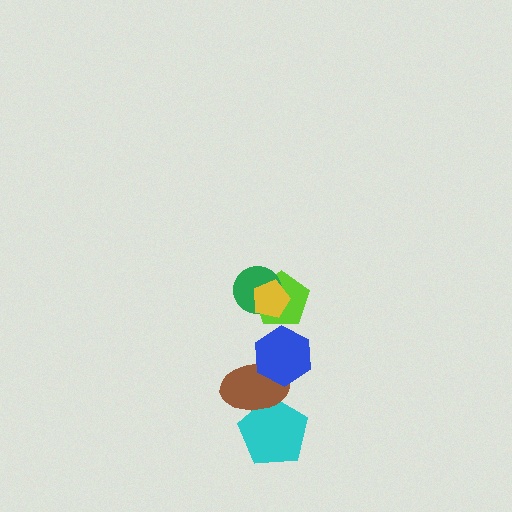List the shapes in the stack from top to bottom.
From top to bottom: the yellow pentagon, the green circle, the lime pentagon, the blue hexagon, the brown ellipse, the cyan pentagon.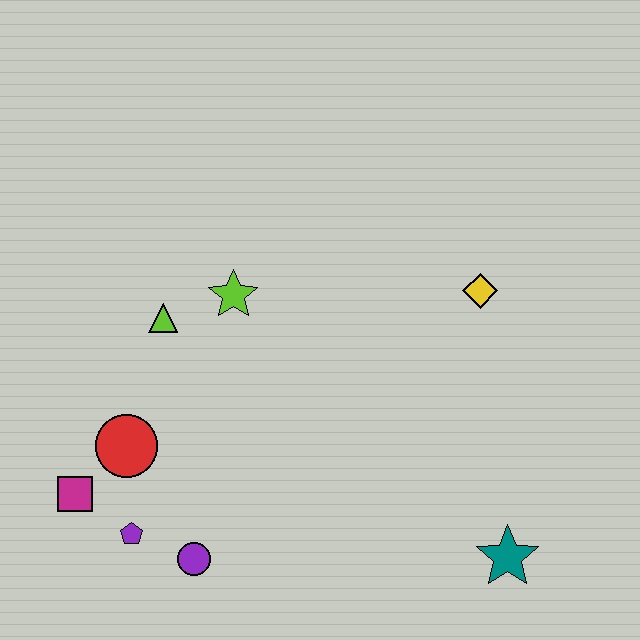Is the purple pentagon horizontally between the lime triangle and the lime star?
No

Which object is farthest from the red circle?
The teal star is farthest from the red circle.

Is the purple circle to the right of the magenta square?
Yes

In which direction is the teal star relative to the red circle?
The teal star is to the right of the red circle.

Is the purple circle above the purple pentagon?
No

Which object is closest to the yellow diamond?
The lime star is closest to the yellow diamond.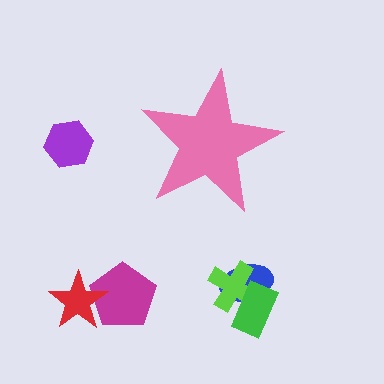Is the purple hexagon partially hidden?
No, the purple hexagon is fully visible.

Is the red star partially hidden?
No, the red star is fully visible.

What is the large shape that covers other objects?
A pink star.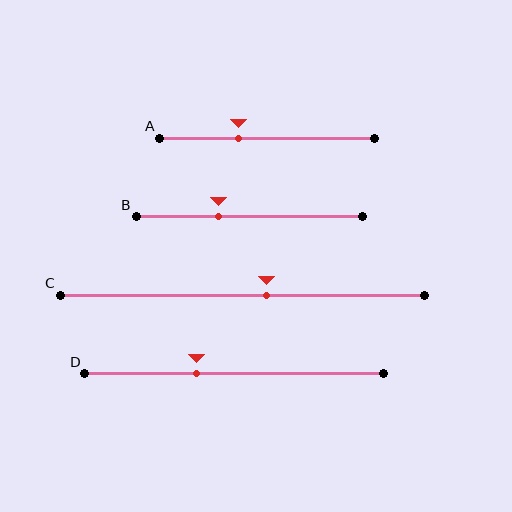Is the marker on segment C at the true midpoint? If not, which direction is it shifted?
No, the marker on segment C is shifted to the right by about 7% of the segment length.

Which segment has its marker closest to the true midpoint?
Segment C has its marker closest to the true midpoint.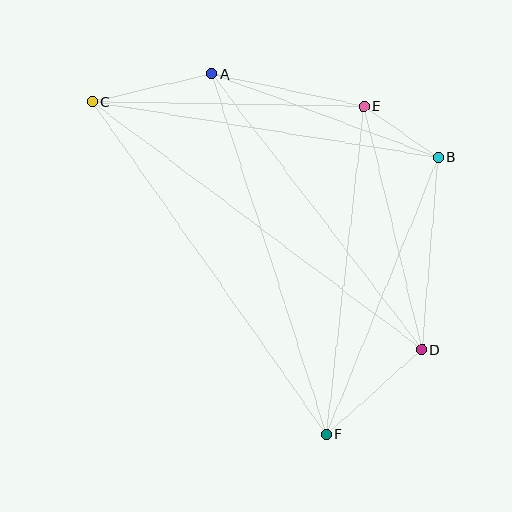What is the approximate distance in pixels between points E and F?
The distance between E and F is approximately 330 pixels.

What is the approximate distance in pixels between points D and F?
The distance between D and F is approximately 128 pixels.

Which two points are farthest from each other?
Points C and D are farthest from each other.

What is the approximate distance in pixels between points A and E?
The distance between A and E is approximately 155 pixels.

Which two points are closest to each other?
Points B and E are closest to each other.